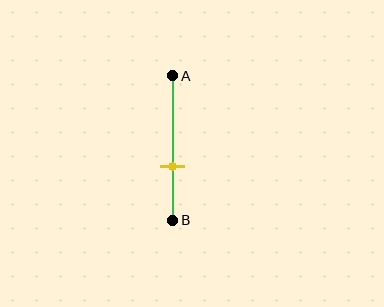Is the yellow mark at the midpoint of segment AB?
No, the mark is at about 65% from A, not at the 50% midpoint.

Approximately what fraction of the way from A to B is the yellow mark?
The yellow mark is approximately 65% of the way from A to B.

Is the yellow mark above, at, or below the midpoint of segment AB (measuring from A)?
The yellow mark is below the midpoint of segment AB.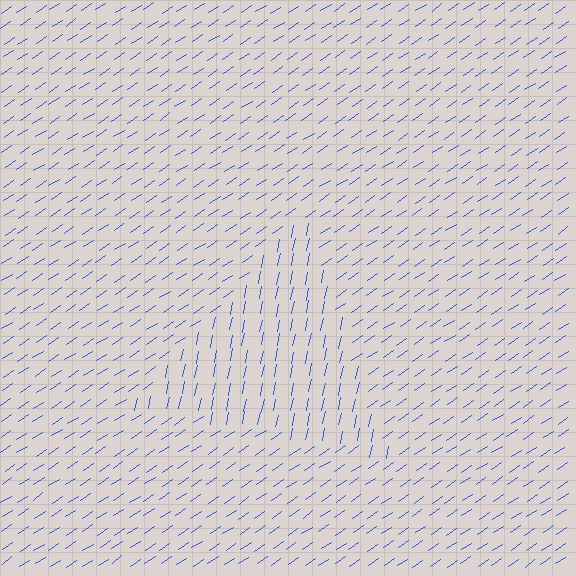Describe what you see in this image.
The image is filled with small blue line segments. A triangle region in the image has lines oriented differently from the surrounding lines, creating a visible texture boundary.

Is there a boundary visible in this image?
Yes, there is a texture boundary formed by a change in line orientation.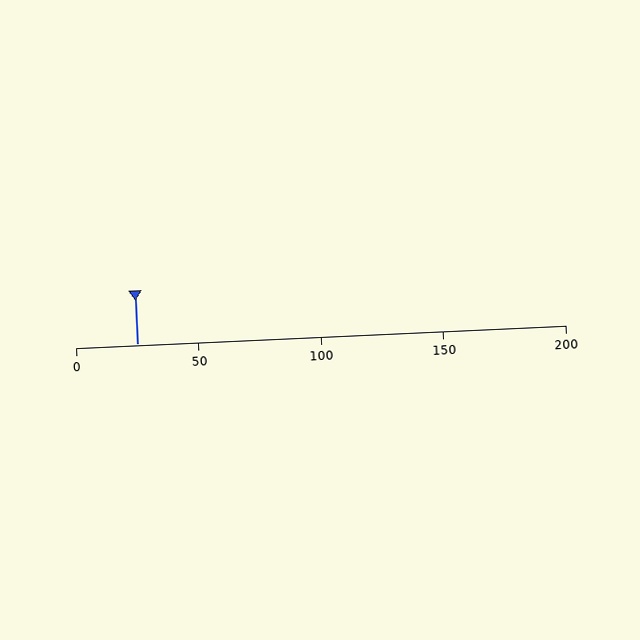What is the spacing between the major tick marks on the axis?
The major ticks are spaced 50 apart.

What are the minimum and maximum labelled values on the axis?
The axis runs from 0 to 200.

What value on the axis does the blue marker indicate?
The marker indicates approximately 25.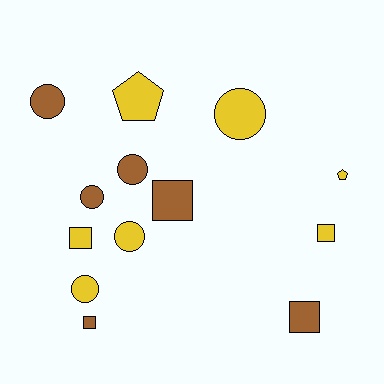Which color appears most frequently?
Yellow, with 7 objects.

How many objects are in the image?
There are 13 objects.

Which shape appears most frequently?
Circle, with 6 objects.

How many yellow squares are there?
There are 2 yellow squares.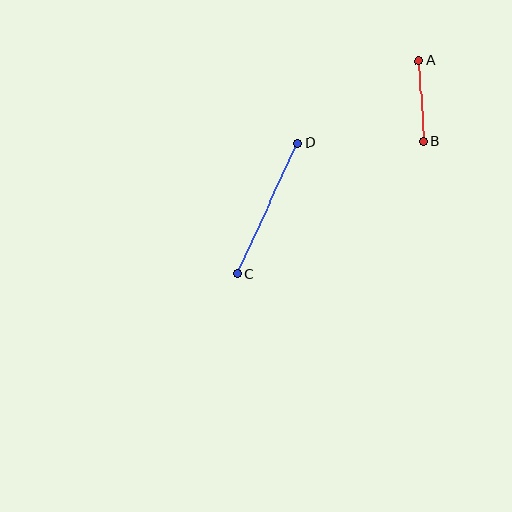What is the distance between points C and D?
The distance is approximately 145 pixels.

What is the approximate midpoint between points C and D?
The midpoint is at approximately (268, 208) pixels.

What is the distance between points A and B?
The distance is approximately 81 pixels.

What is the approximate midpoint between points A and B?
The midpoint is at approximately (421, 101) pixels.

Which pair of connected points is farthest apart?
Points C and D are farthest apart.